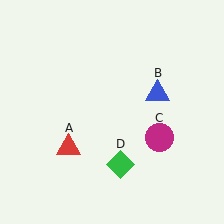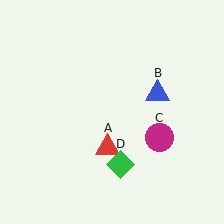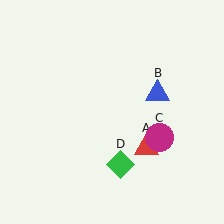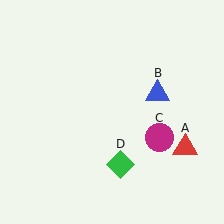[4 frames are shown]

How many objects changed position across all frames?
1 object changed position: red triangle (object A).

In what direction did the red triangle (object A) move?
The red triangle (object A) moved right.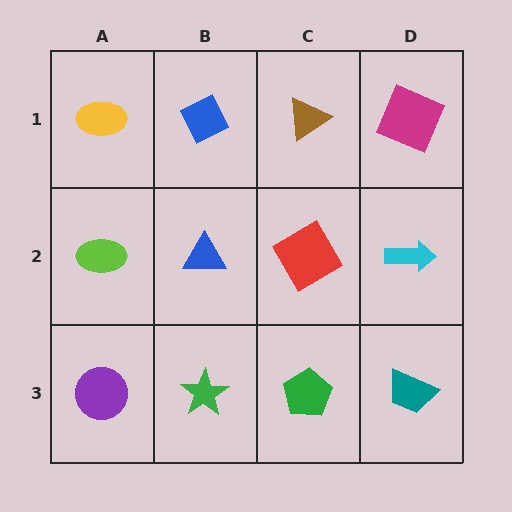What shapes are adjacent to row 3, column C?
A red diamond (row 2, column C), a green star (row 3, column B), a teal trapezoid (row 3, column D).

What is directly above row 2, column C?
A brown triangle.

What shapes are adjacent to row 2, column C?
A brown triangle (row 1, column C), a green pentagon (row 3, column C), a blue triangle (row 2, column B), a cyan arrow (row 2, column D).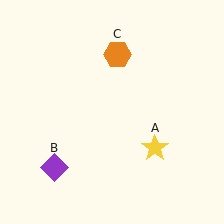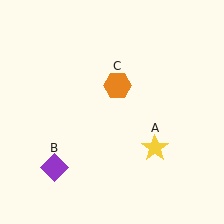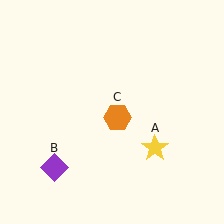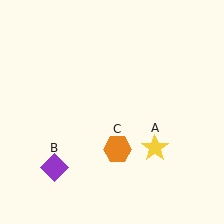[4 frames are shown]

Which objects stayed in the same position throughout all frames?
Yellow star (object A) and purple diamond (object B) remained stationary.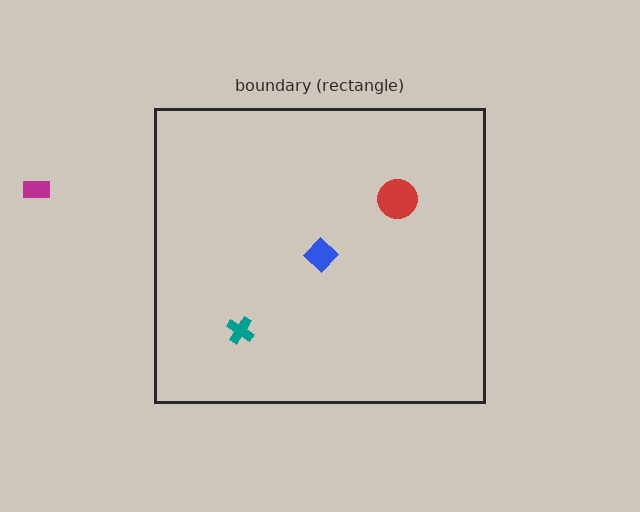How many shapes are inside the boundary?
3 inside, 1 outside.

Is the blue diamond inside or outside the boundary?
Inside.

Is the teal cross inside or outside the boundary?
Inside.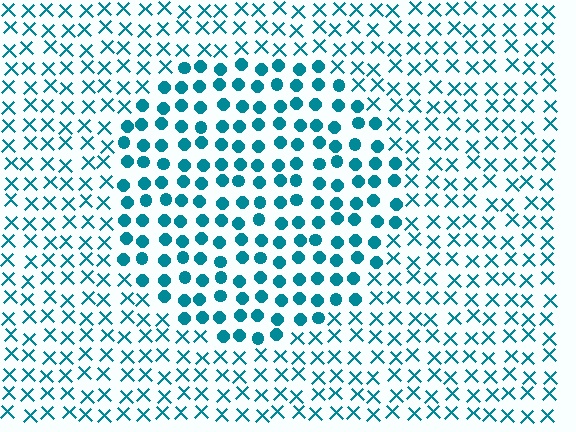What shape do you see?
I see a circle.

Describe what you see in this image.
The image is filled with small teal elements arranged in a uniform grid. A circle-shaped region contains circles, while the surrounding area contains X marks. The boundary is defined purely by the change in element shape.